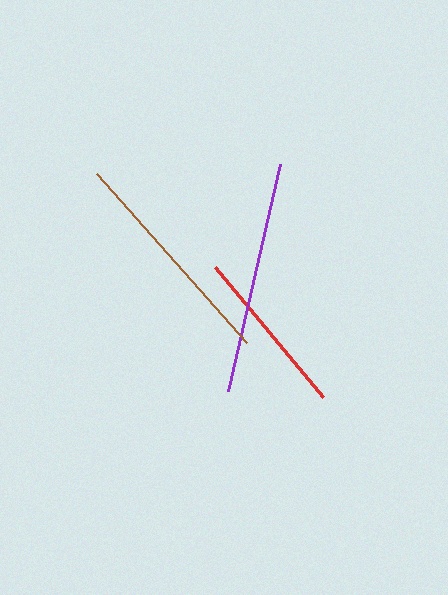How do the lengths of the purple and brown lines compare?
The purple and brown lines are approximately the same length.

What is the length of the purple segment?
The purple segment is approximately 233 pixels long.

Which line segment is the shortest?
The red line is the shortest at approximately 168 pixels.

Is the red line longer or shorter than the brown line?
The brown line is longer than the red line.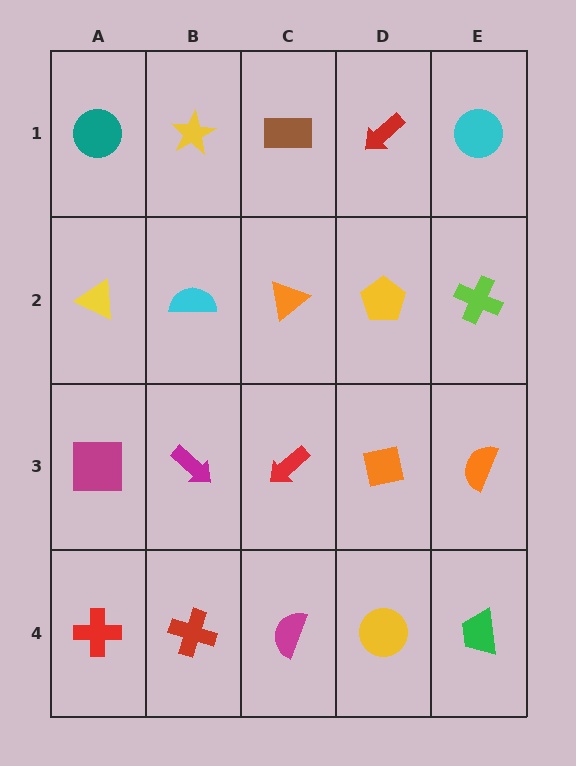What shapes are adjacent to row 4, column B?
A magenta arrow (row 3, column B), a red cross (row 4, column A), a magenta semicircle (row 4, column C).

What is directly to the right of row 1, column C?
A red arrow.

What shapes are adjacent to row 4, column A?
A magenta square (row 3, column A), a red cross (row 4, column B).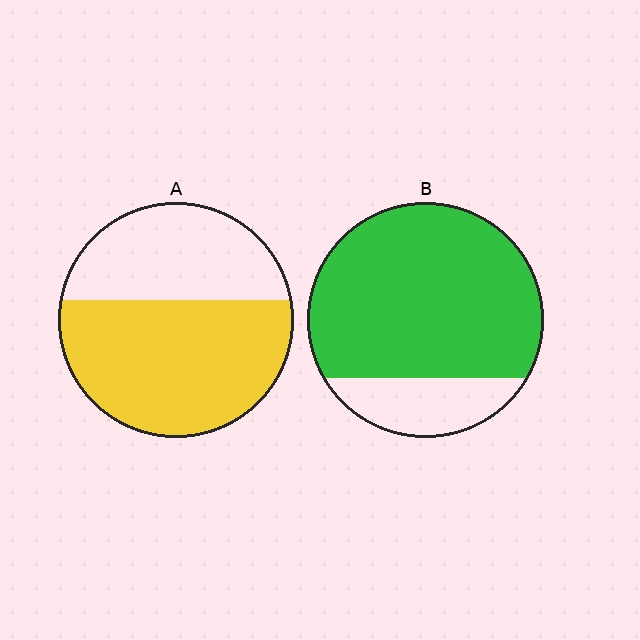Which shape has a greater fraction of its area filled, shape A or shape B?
Shape B.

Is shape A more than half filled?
Yes.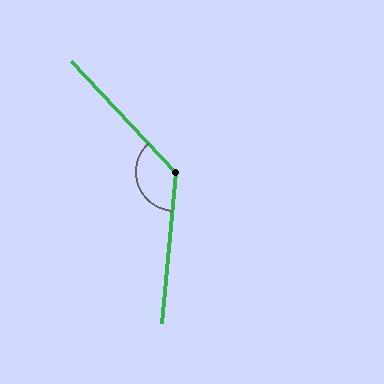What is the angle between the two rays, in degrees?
Approximately 131 degrees.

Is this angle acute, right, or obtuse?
It is obtuse.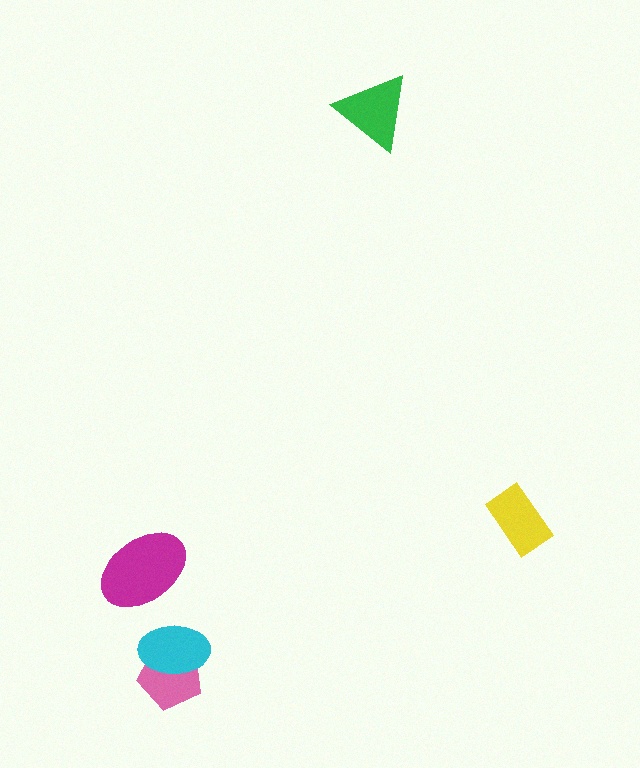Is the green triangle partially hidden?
No, no other shape covers it.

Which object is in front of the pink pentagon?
The cyan ellipse is in front of the pink pentagon.